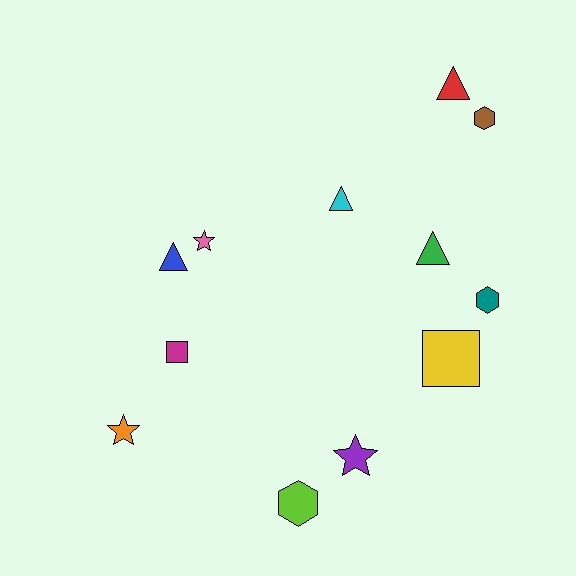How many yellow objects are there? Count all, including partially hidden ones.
There is 1 yellow object.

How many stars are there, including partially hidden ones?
There are 3 stars.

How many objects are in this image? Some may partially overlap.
There are 12 objects.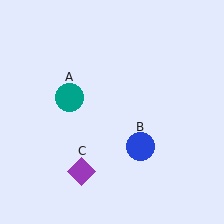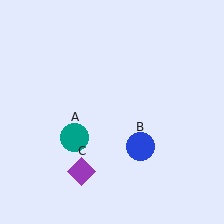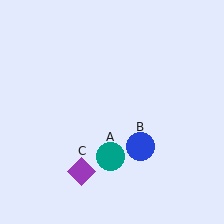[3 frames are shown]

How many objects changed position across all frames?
1 object changed position: teal circle (object A).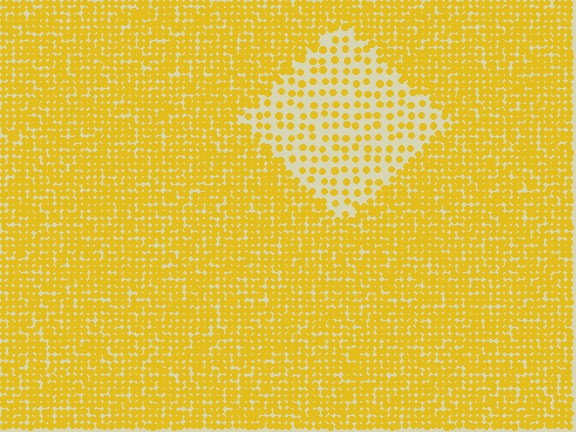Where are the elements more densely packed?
The elements are more densely packed outside the diamond boundary.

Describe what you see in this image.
The image contains small yellow elements arranged at two different densities. A diamond-shaped region is visible where the elements are less densely packed than the surrounding area.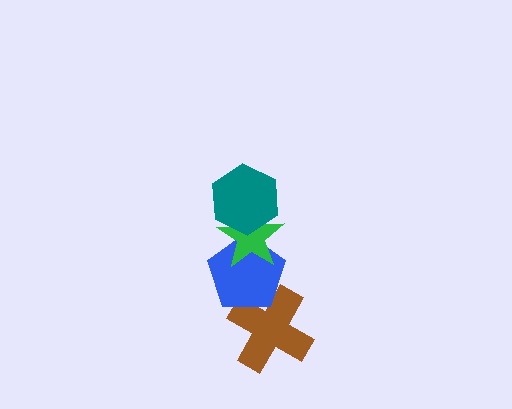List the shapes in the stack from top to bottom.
From top to bottom: the teal hexagon, the green star, the blue pentagon, the brown cross.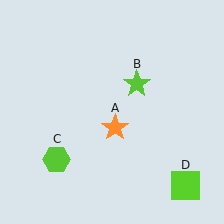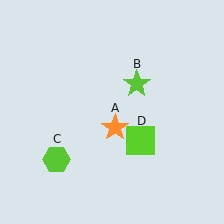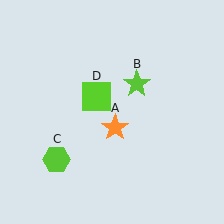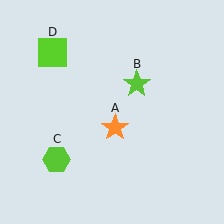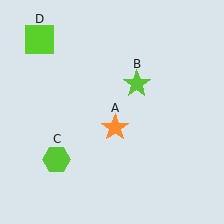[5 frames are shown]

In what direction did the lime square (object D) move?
The lime square (object D) moved up and to the left.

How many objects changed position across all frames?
1 object changed position: lime square (object D).